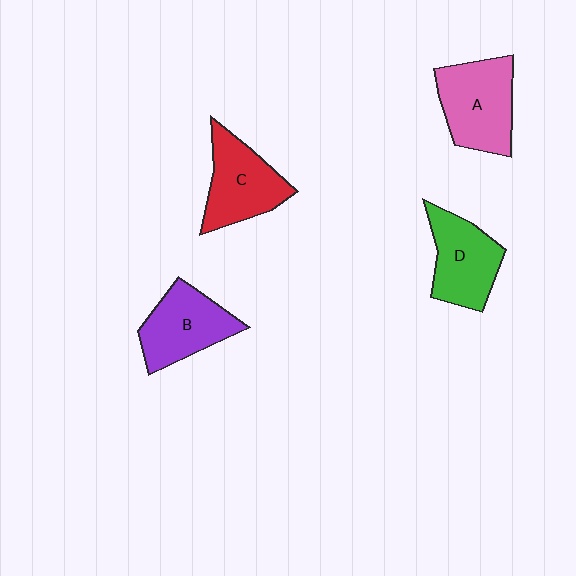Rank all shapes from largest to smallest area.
From largest to smallest: A (pink), C (red), B (purple), D (green).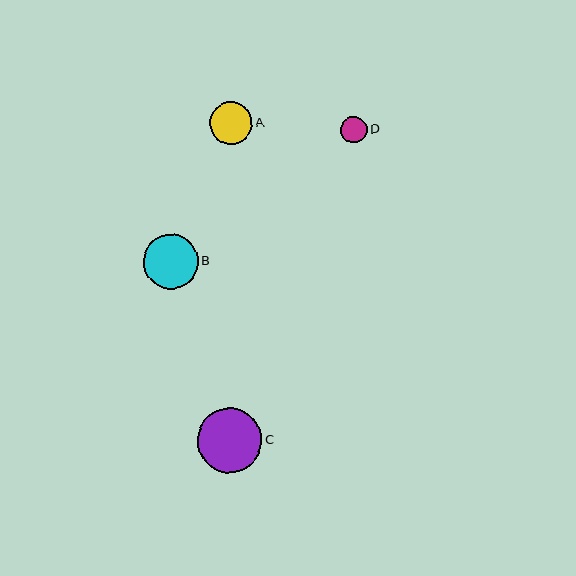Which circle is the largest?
Circle C is the largest with a size of approximately 65 pixels.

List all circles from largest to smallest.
From largest to smallest: C, B, A, D.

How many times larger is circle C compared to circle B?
Circle C is approximately 1.2 times the size of circle B.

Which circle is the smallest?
Circle D is the smallest with a size of approximately 27 pixels.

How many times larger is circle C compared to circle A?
Circle C is approximately 1.5 times the size of circle A.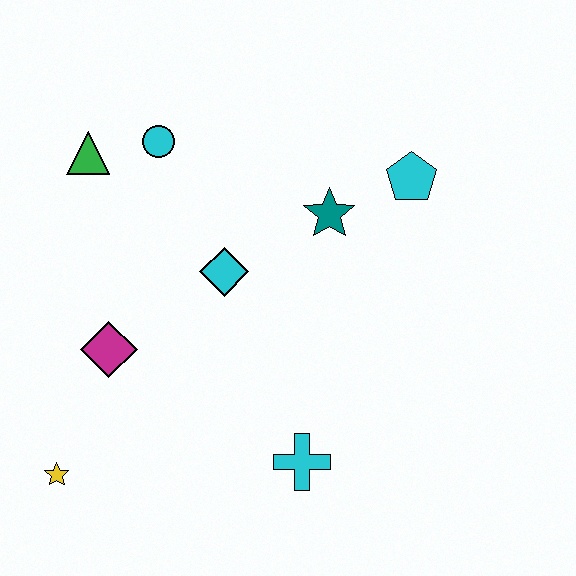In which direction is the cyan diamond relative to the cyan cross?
The cyan diamond is above the cyan cross.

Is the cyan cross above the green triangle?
No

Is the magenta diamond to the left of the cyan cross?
Yes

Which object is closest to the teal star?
The cyan pentagon is closest to the teal star.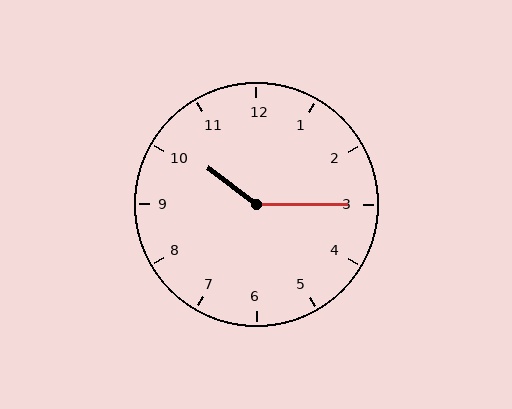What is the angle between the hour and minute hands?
Approximately 142 degrees.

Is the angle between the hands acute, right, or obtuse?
It is obtuse.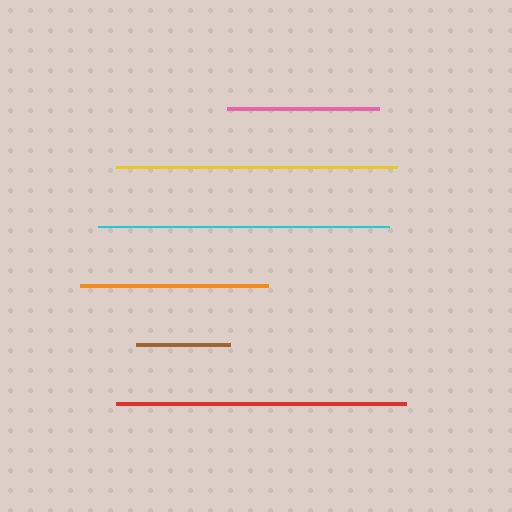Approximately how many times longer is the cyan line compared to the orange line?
The cyan line is approximately 1.5 times the length of the orange line.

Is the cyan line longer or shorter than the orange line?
The cyan line is longer than the orange line.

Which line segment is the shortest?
The brown line is the shortest at approximately 94 pixels.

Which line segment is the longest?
The cyan line is the longest at approximately 291 pixels.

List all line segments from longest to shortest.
From longest to shortest: cyan, red, yellow, orange, pink, brown.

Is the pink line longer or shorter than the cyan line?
The cyan line is longer than the pink line.